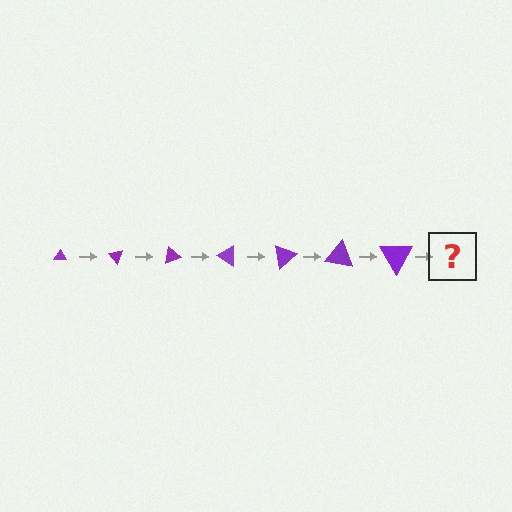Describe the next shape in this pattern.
It should be a triangle, larger than the previous one and rotated 350 degrees from the start.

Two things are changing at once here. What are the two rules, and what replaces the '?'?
The two rules are that the triangle grows larger each step and it rotates 50 degrees each step. The '?' should be a triangle, larger than the previous one and rotated 350 degrees from the start.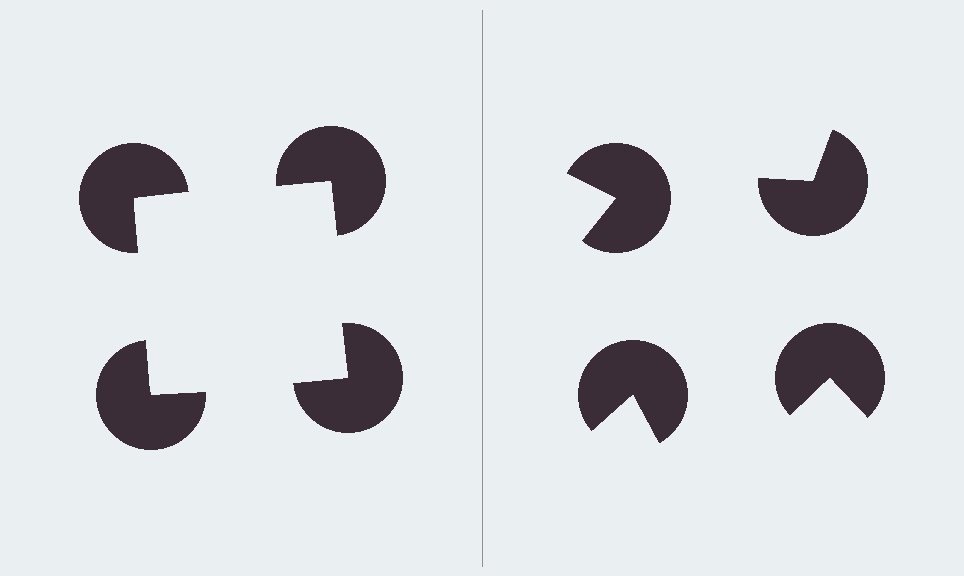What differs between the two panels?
The pac-man discs are positioned identically on both sides; only the wedge orientations differ. On the left they align to a square; on the right they are misaligned.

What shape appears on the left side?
An illusory square.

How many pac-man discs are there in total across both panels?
8 — 4 on each side.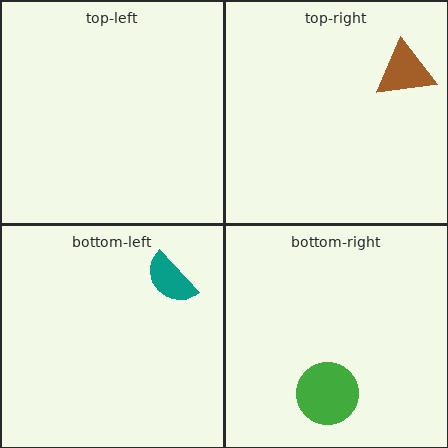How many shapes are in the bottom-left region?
1.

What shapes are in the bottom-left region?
The teal semicircle.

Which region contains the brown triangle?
The top-right region.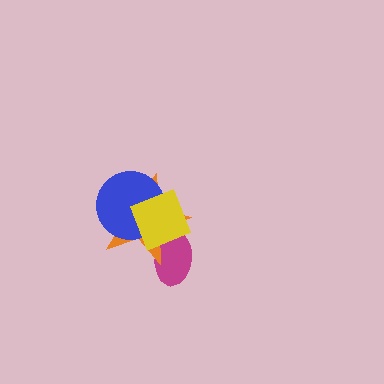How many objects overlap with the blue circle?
2 objects overlap with the blue circle.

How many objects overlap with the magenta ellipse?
2 objects overlap with the magenta ellipse.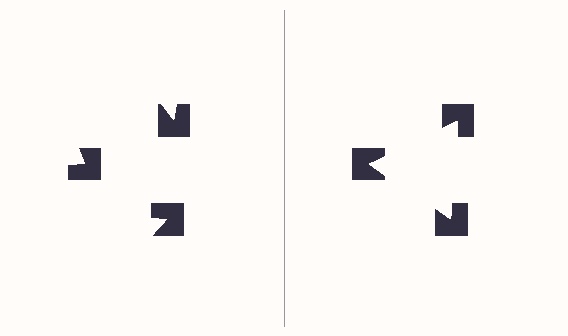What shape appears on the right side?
An illusory triangle.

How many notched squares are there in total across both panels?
6 — 3 on each side.